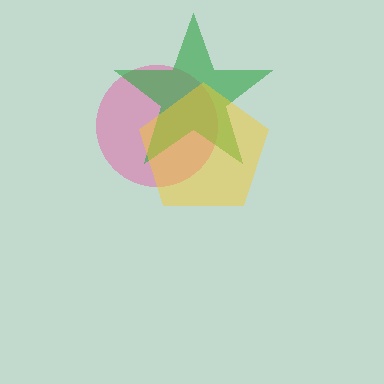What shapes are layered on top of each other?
The layered shapes are: a pink circle, a green star, a yellow pentagon.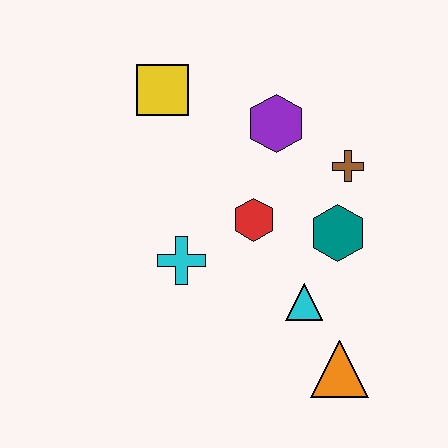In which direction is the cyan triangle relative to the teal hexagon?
The cyan triangle is below the teal hexagon.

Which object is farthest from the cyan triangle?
The yellow square is farthest from the cyan triangle.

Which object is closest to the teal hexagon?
The brown cross is closest to the teal hexagon.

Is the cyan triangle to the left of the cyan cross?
No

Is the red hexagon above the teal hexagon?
Yes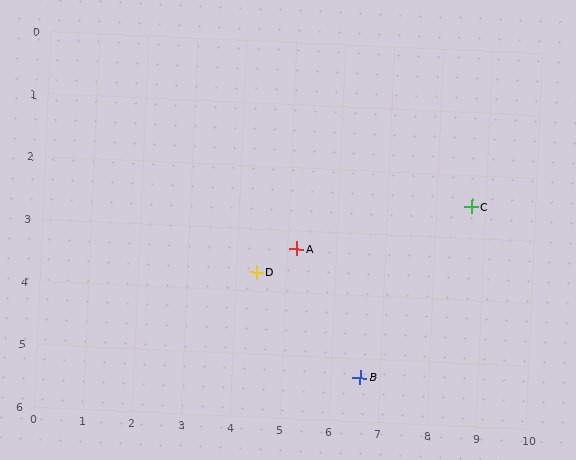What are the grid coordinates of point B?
Point B is at approximately (6.6, 5.3).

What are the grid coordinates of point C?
Point C is at approximately (8.7, 2.5).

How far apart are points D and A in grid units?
Points D and A are about 0.9 grid units apart.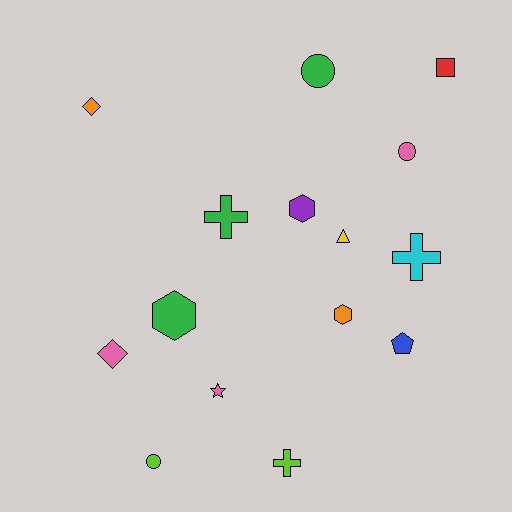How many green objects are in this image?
There are 3 green objects.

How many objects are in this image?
There are 15 objects.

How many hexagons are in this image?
There are 3 hexagons.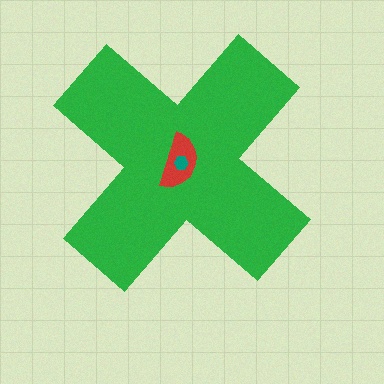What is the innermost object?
The teal hexagon.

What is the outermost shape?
The green cross.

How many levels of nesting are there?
3.